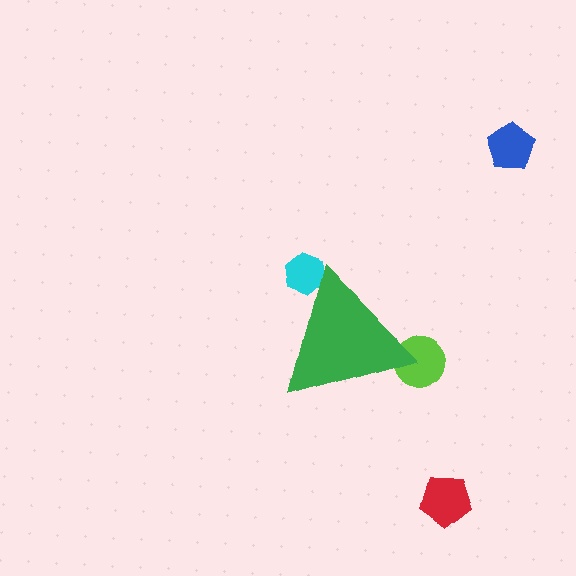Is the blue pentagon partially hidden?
No, the blue pentagon is fully visible.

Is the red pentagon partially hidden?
No, the red pentagon is fully visible.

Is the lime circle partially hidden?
Yes, the lime circle is partially hidden behind the green triangle.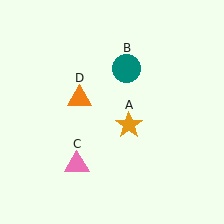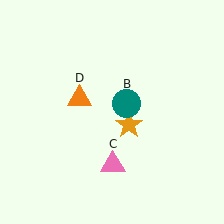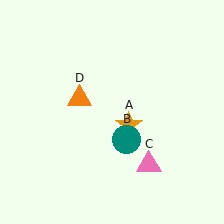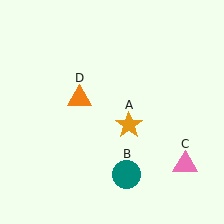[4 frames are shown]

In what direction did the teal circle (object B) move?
The teal circle (object B) moved down.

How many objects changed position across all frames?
2 objects changed position: teal circle (object B), pink triangle (object C).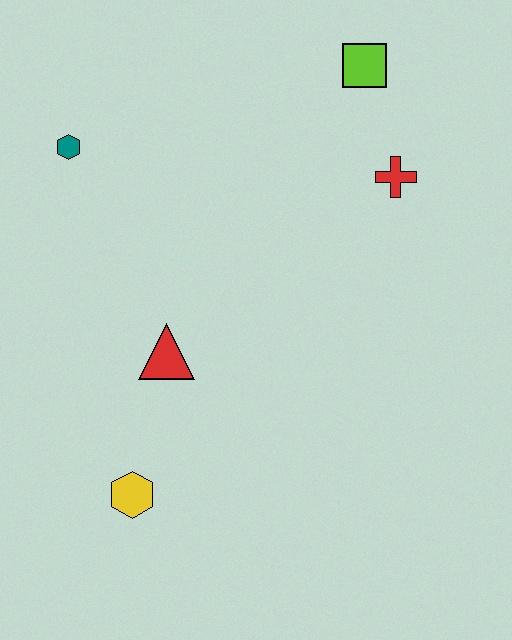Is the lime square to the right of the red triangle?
Yes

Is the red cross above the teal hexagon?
No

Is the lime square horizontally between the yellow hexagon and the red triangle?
No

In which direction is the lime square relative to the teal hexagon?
The lime square is to the right of the teal hexagon.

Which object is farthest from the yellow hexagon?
The lime square is farthest from the yellow hexagon.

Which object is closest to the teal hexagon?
The red triangle is closest to the teal hexagon.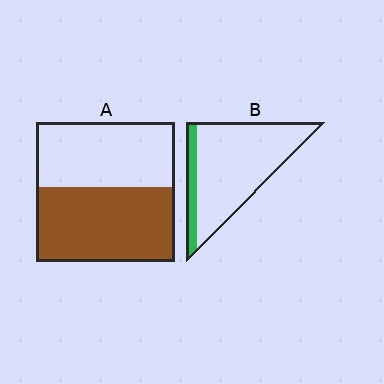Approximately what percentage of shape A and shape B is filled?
A is approximately 55% and B is approximately 15%.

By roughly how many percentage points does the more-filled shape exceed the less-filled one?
By roughly 40 percentage points (A over B).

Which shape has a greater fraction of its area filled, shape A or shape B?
Shape A.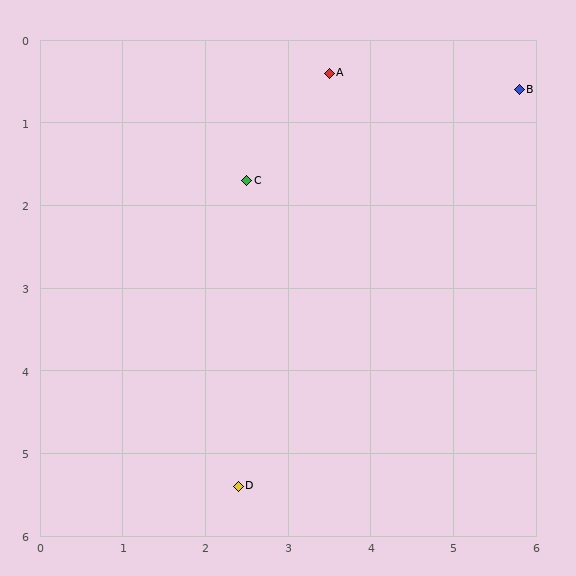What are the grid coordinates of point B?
Point B is at approximately (5.8, 0.6).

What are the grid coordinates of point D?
Point D is at approximately (2.4, 5.4).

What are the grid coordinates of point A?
Point A is at approximately (3.5, 0.4).